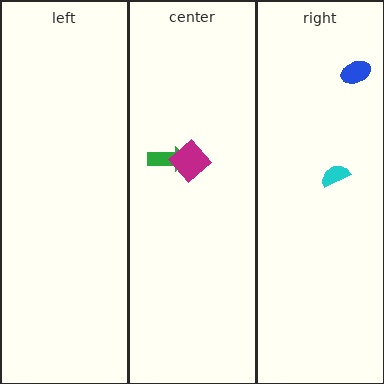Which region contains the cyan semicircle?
The right region.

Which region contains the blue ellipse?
The right region.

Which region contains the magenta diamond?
The center region.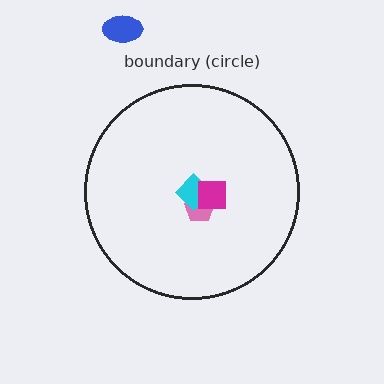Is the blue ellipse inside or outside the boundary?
Outside.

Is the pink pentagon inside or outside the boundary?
Inside.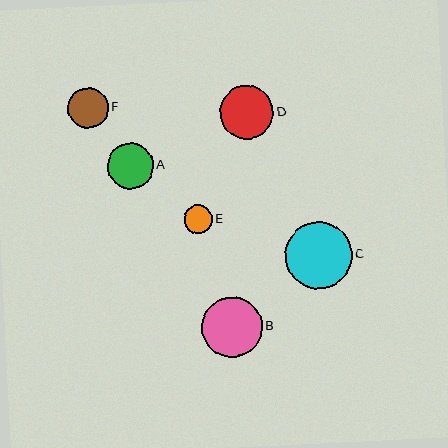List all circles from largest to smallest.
From largest to smallest: C, B, D, A, F, E.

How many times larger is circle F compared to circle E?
Circle F is approximately 1.4 times the size of circle E.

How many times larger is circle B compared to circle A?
Circle B is approximately 1.3 times the size of circle A.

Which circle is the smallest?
Circle E is the smallest with a size of approximately 28 pixels.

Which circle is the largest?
Circle C is the largest with a size of approximately 67 pixels.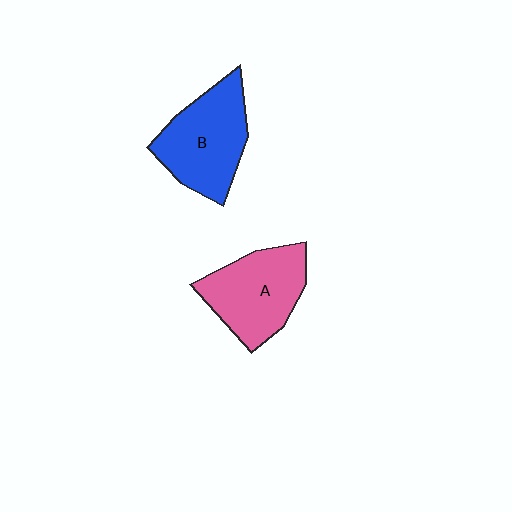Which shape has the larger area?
Shape B (blue).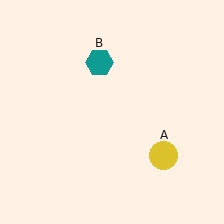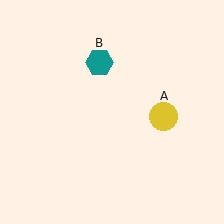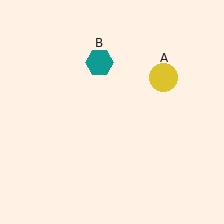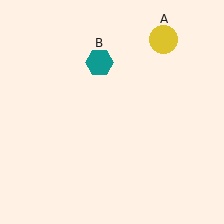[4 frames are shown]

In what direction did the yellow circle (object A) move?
The yellow circle (object A) moved up.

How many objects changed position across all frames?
1 object changed position: yellow circle (object A).